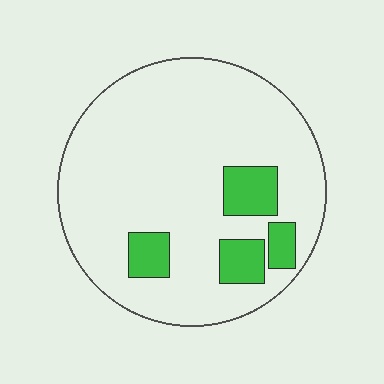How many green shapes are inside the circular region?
4.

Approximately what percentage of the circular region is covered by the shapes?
Approximately 15%.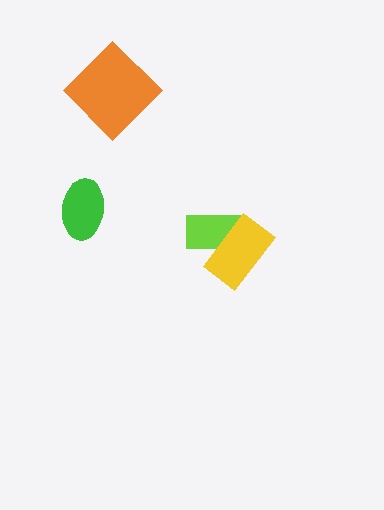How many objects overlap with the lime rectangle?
1 object overlaps with the lime rectangle.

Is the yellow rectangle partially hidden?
No, no other shape covers it.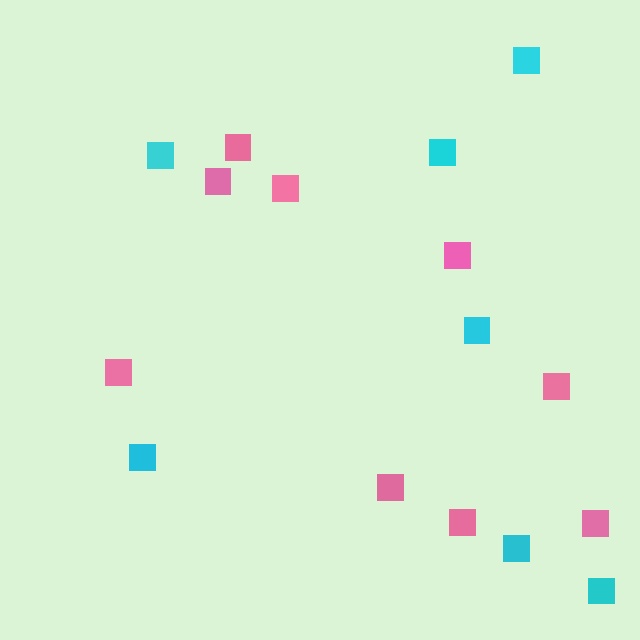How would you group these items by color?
There are 2 groups: one group of cyan squares (7) and one group of pink squares (9).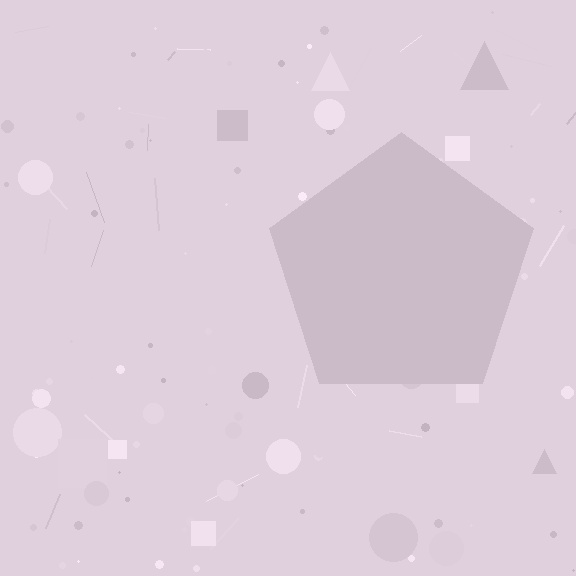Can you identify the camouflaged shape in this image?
The camouflaged shape is a pentagon.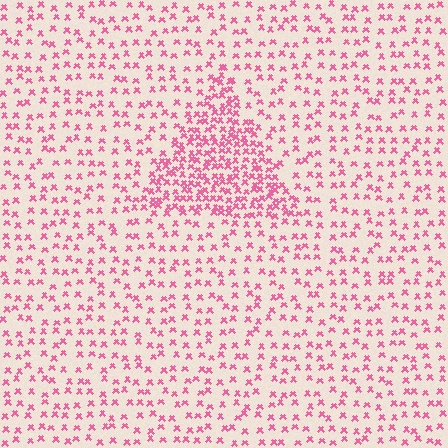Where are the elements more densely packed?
The elements are more densely packed inside the triangle boundary.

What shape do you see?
I see a triangle.